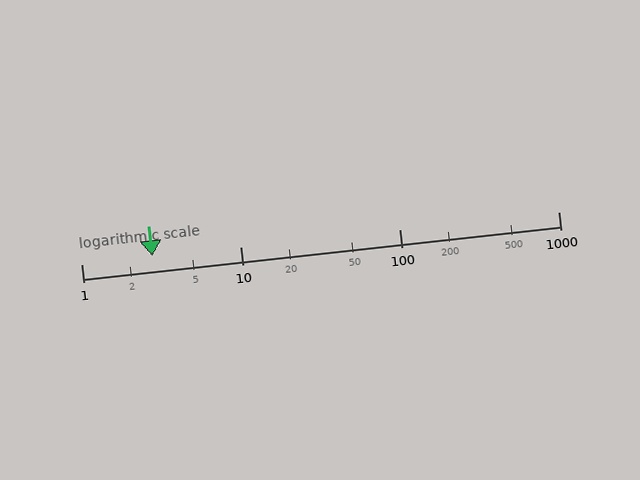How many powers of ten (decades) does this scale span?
The scale spans 3 decades, from 1 to 1000.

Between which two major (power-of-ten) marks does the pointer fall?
The pointer is between 1 and 10.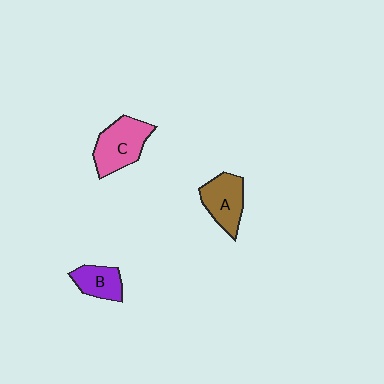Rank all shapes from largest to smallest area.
From largest to smallest: C (pink), A (brown), B (purple).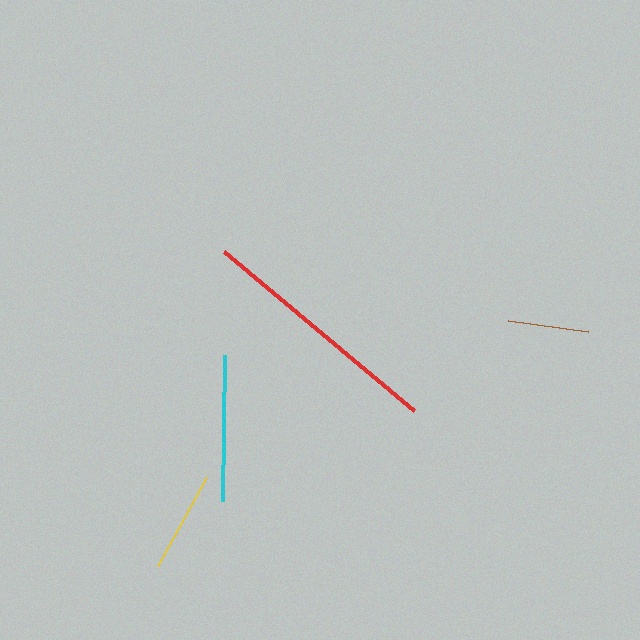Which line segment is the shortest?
The brown line is the shortest at approximately 81 pixels.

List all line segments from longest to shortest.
From longest to shortest: red, cyan, yellow, brown.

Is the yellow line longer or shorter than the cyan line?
The cyan line is longer than the yellow line.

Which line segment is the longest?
The red line is the longest at approximately 247 pixels.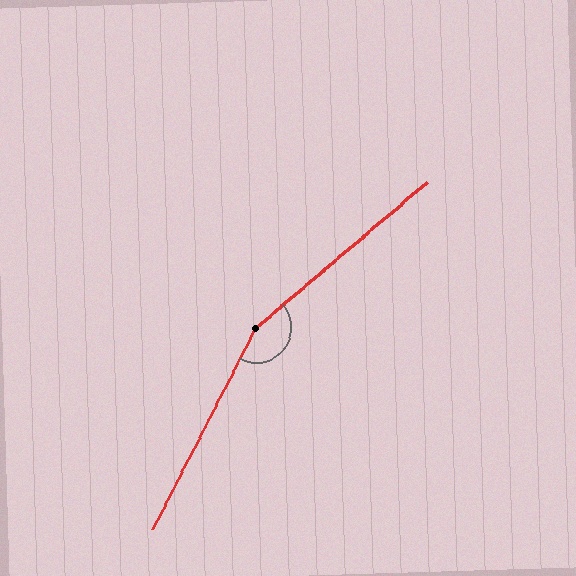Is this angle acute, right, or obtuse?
It is obtuse.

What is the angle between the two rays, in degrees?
Approximately 158 degrees.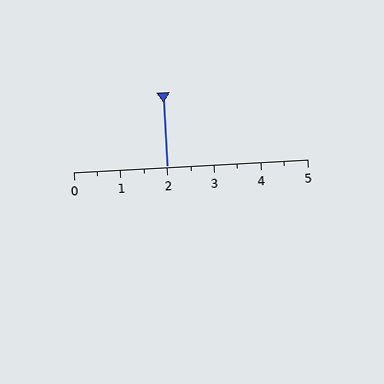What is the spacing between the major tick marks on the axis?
The major ticks are spaced 1 apart.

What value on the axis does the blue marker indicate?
The marker indicates approximately 2.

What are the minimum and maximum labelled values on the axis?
The axis runs from 0 to 5.